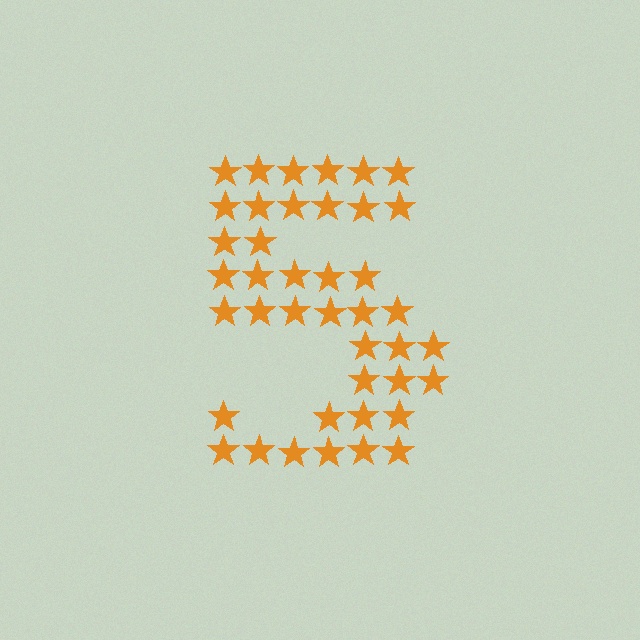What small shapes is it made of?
It is made of small stars.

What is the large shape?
The large shape is the digit 5.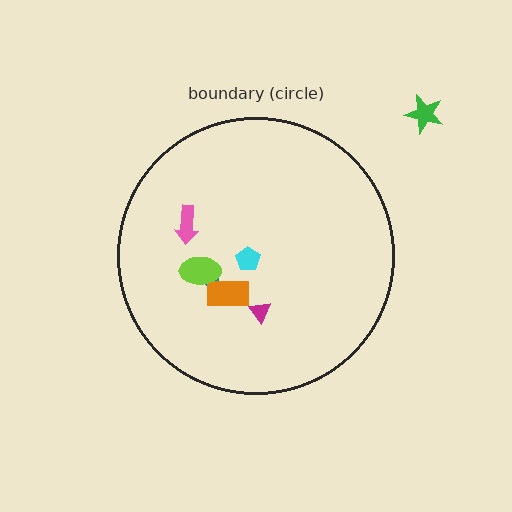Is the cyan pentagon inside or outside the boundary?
Inside.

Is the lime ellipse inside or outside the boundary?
Inside.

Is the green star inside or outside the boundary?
Outside.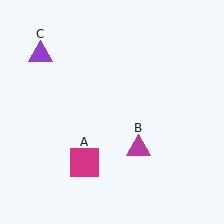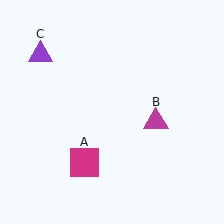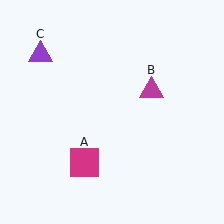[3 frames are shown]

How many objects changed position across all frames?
1 object changed position: magenta triangle (object B).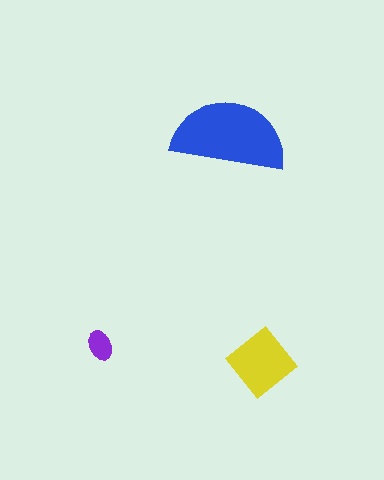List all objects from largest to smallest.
The blue semicircle, the yellow diamond, the purple ellipse.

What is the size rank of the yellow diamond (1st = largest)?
2nd.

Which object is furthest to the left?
The purple ellipse is leftmost.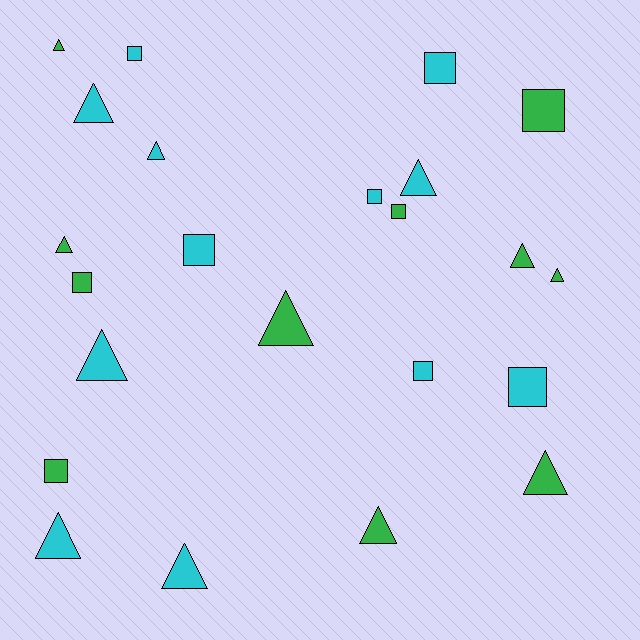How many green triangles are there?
There are 7 green triangles.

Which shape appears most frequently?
Triangle, with 13 objects.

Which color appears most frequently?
Cyan, with 12 objects.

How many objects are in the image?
There are 23 objects.